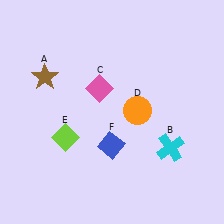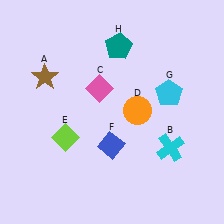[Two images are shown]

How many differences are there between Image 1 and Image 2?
There are 2 differences between the two images.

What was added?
A cyan pentagon (G), a teal pentagon (H) were added in Image 2.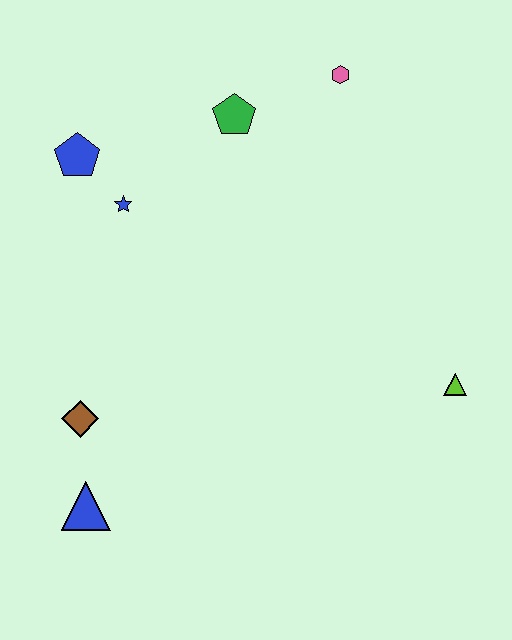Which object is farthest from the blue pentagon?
The lime triangle is farthest from the blue pentagon.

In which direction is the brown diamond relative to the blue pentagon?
The brown diamond is below the blue pentagon.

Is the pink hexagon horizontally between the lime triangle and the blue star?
Yes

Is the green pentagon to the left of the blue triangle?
No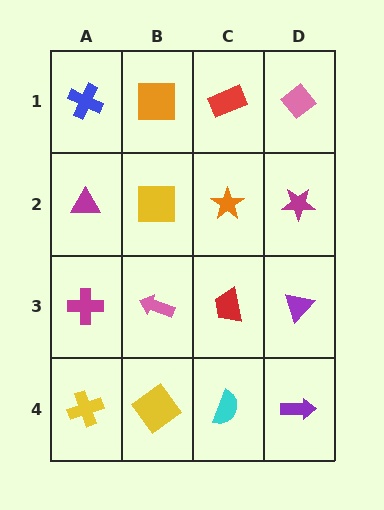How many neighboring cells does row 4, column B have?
3.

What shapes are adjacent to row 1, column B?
A yellow square (row 2, column B), a blue cross (row 1, column A), a red rectangle (row 1, column C).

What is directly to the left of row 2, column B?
A magenta triangle.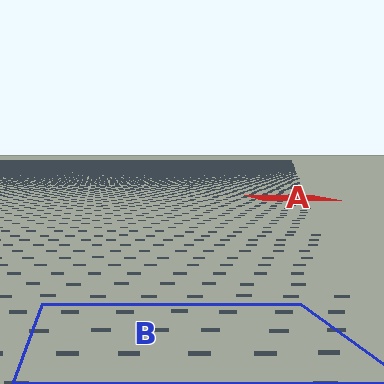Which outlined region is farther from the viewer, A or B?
Region A is farther from the viewer — the texture elements inside it appear smaller and more densely packed.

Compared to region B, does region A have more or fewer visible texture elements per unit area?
Region A has more texture elements per unit area — they are packed more densely because it is farther away.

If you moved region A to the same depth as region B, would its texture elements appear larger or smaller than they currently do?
They would appear larger. At a closer depth, the same texture elements are projected at a bigger on-screen size.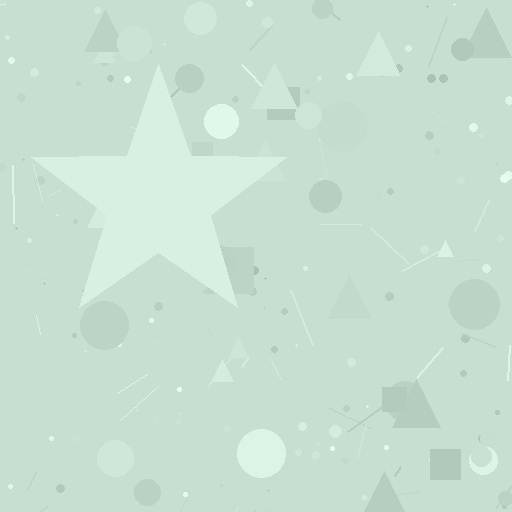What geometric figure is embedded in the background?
A star is embedded in the background.